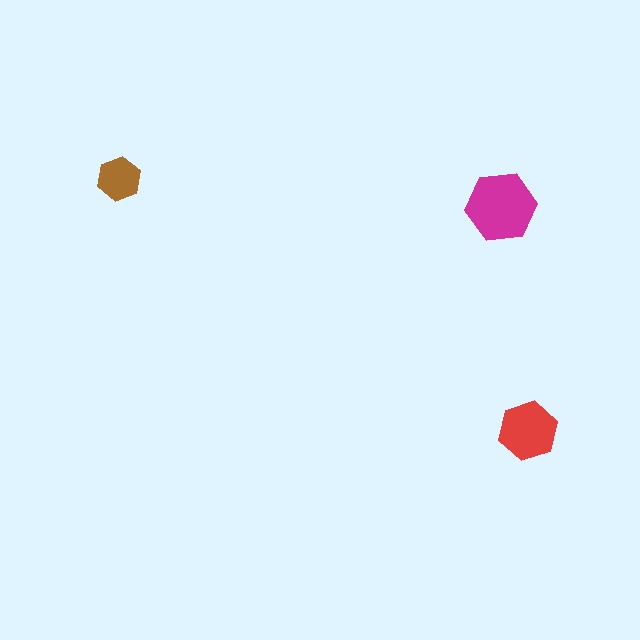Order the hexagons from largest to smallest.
the magenta one, the red one, the brown one.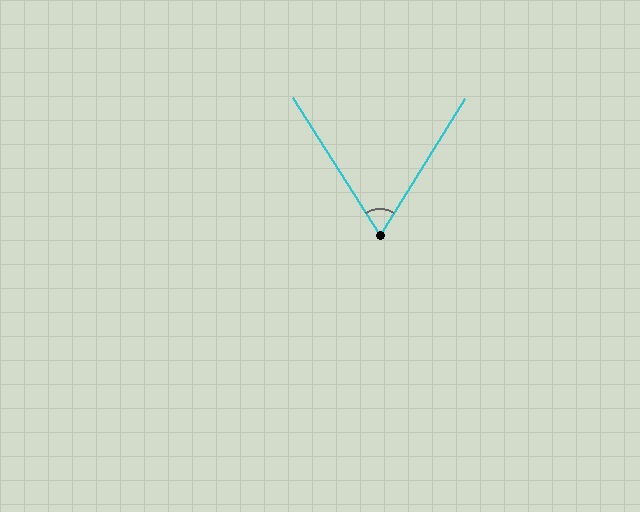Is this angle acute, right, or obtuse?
It is acute.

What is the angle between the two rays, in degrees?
Approximately 64 degrees.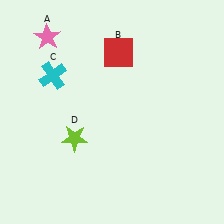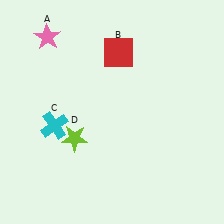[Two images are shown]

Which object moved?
The cyan cross (C) moved down.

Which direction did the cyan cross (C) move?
The cyan cross (C) moved down.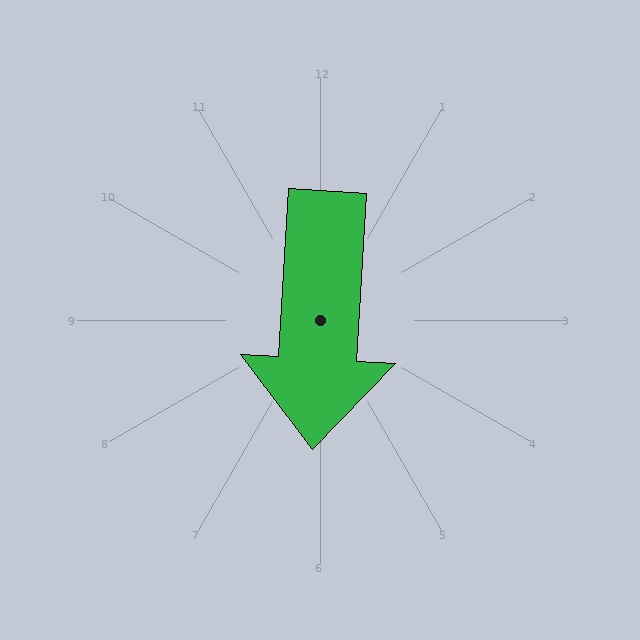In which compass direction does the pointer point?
South.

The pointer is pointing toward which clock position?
Roughly 6 o'clock.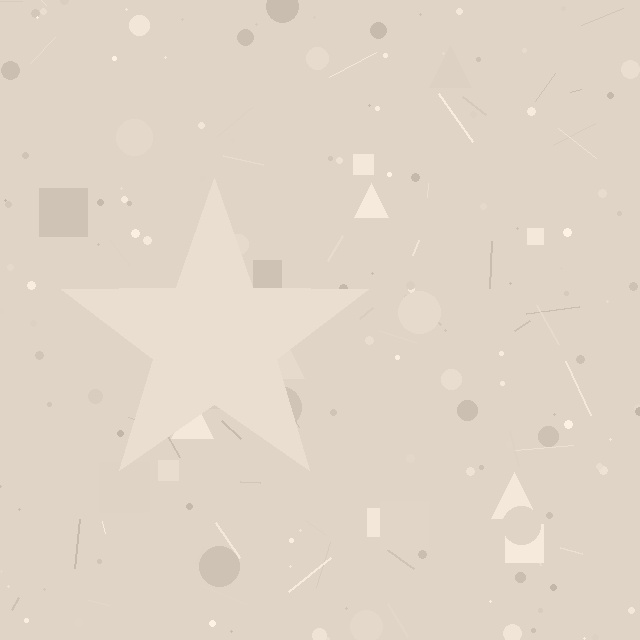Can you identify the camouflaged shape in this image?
The camouflaged shape is a star.